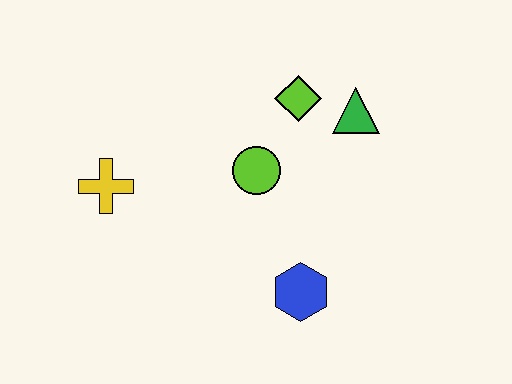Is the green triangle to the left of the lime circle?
No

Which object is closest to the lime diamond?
The green triangle is closest to the lime diamond.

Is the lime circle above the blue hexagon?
Yes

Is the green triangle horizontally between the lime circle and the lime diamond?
No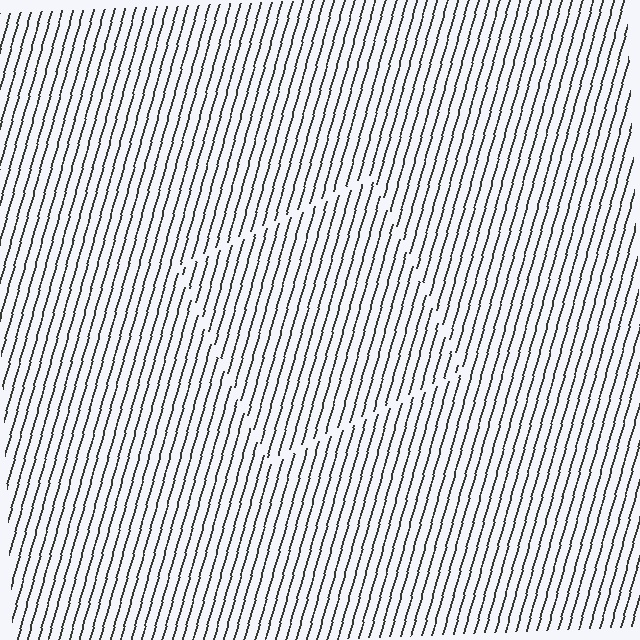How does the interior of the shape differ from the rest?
The interior of the shape contains the same grating, shifted by half a period — the contour is defined by the phase discontinuity where line-ends from the inner and outer gratings abut.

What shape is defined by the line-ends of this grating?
An illusory square. The interior of the shape contains the same grating, shifted by half a period — the contour is defined by the phase discontinuity where line-ends from the inner and outer gratings abut.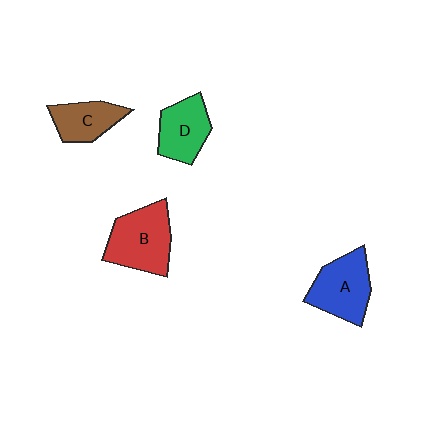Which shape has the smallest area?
Shape C (brown).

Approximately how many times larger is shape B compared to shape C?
Approximately 1.6 times.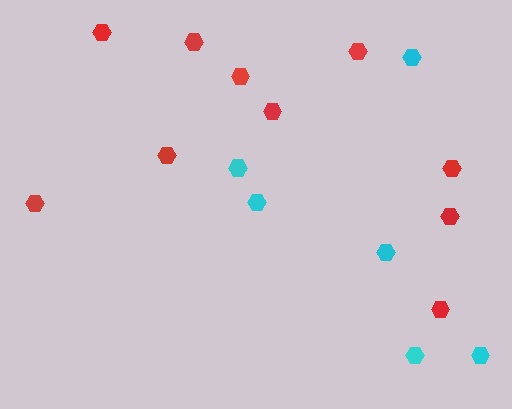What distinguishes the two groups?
There are 2 groups: one group of cyan hexagons (6) and one group of red hexagons (10).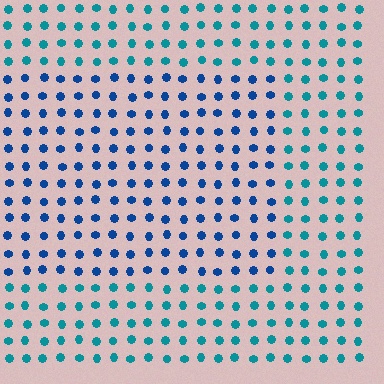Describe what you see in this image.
The image is filled with small teal elements in a uniform arrangement. A rectangle-shaped region is visible where the elements are tinted to a slightly different hue, forming a subtle color boundary.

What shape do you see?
I see a rectangle.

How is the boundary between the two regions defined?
The boundary is defined purely by a slight shift in hue (about 32 degrees). Spacing, size, and orientation are identical on both sides.